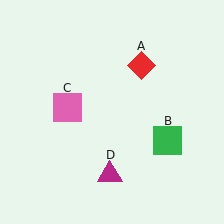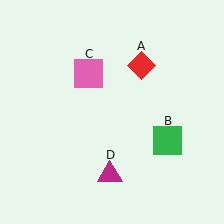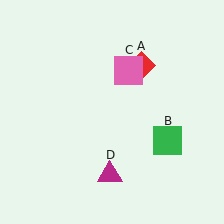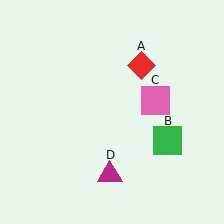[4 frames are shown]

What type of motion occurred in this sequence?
The pink square (object C) rotated clockwise around the center of the scene.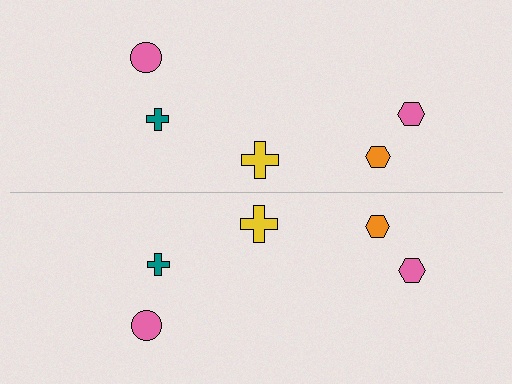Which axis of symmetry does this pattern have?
The pattern has a horizontal axis of symmetry running through the center of the image.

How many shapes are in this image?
There are 10 shapes in this image.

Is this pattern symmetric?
Yes, this pattern has bilateral (reflection) symmetry.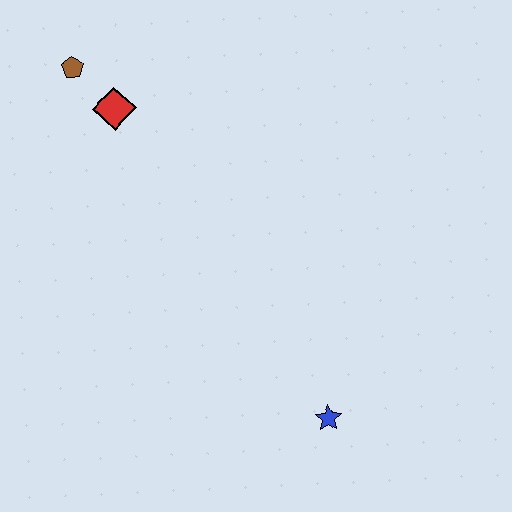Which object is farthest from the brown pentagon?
The blue star is farthest from the brown pentagon.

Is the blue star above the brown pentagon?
No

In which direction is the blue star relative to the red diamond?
The blue star is below the red diamond.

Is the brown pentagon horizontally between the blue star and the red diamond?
No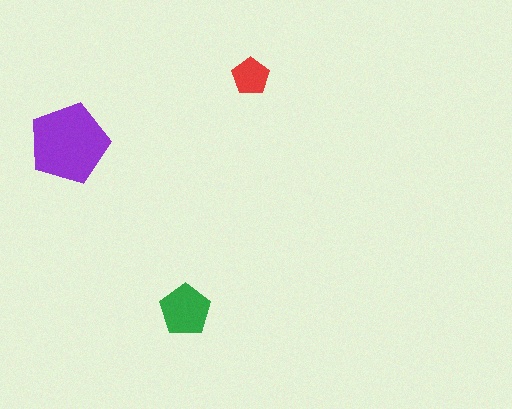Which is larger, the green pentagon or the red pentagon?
The green one.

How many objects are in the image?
There are 3 objects in the image.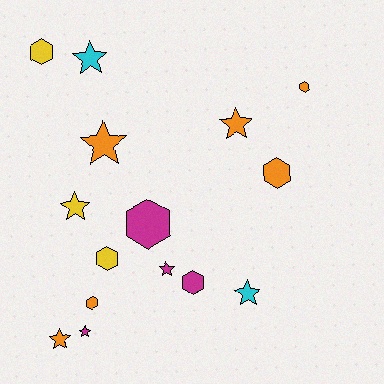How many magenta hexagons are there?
There are 2 magenta hexagons.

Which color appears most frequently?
Orange, with 6 objects.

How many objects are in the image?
There are 15 objects.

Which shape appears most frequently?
Star, with 8 objects.